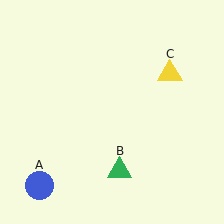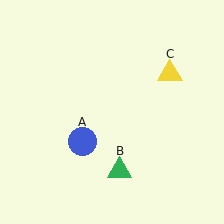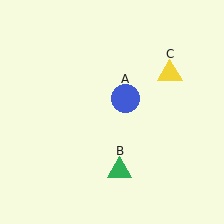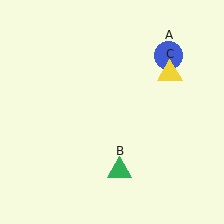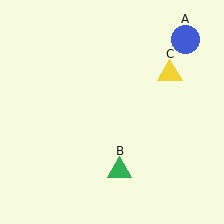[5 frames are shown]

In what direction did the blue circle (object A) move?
The blue circle (object A) moved up and to the right.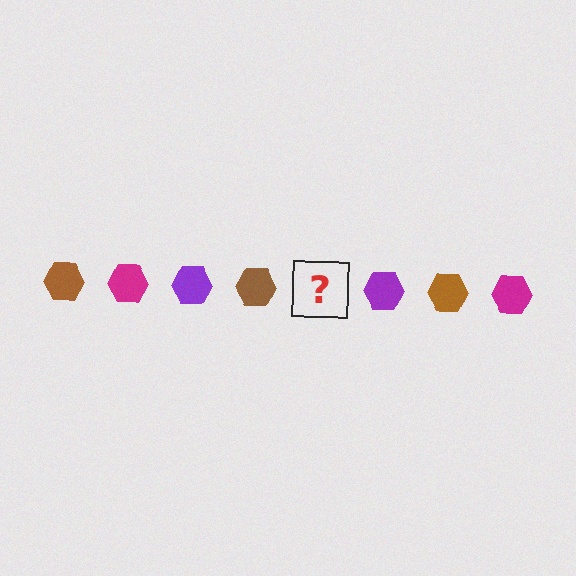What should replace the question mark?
The question mark should be replaced with a magenta hexagon.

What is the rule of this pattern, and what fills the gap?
The rule is that the pattern cycles through brown, magenta, purple hexagons. The gap should be filled with a magenta hexagon.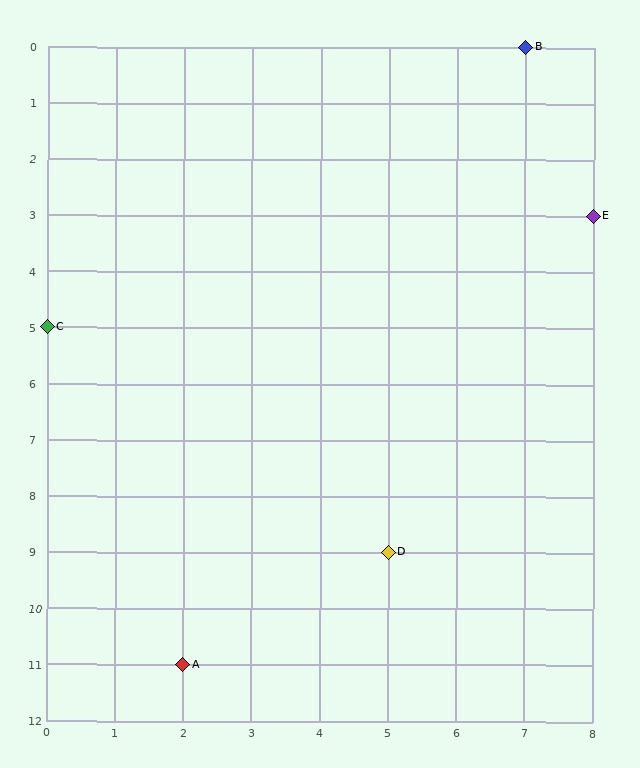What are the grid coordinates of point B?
Point B is at grid coordinates (7, 0).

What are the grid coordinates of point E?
Point E is at grid coordinates (8, 3).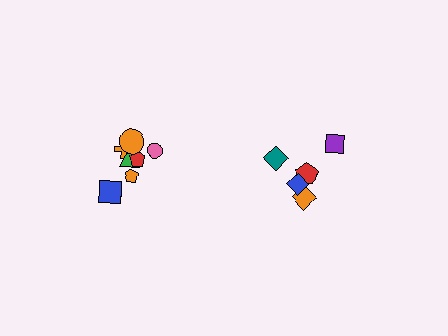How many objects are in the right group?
There are 5 objects.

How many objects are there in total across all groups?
There are 12 objects.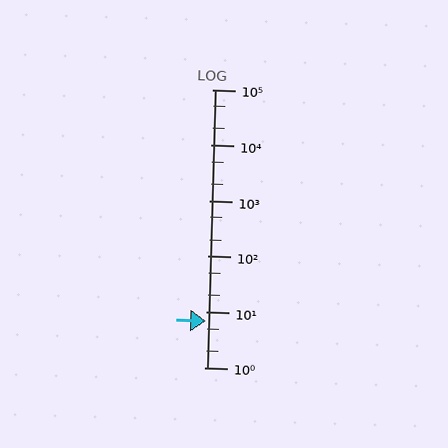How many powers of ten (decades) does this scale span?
The scale spans 5 decades, from 1 to 100000.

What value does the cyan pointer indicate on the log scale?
The pointer indicates approximately 6.9.